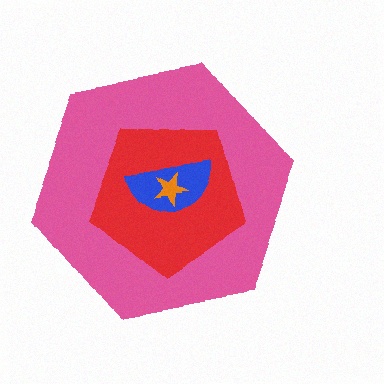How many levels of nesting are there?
4.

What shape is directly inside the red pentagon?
The blue semicircle.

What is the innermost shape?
The orange star.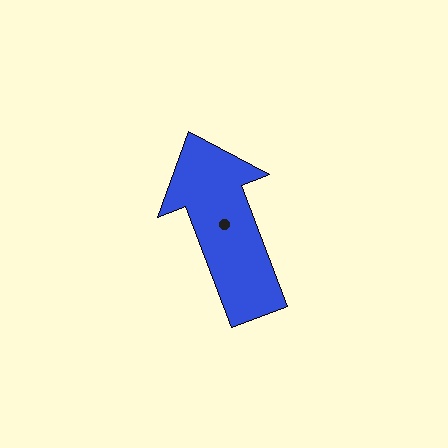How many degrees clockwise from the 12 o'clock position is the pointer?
Approximately 339 degrees.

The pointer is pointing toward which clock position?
Roughly 11 o'clock.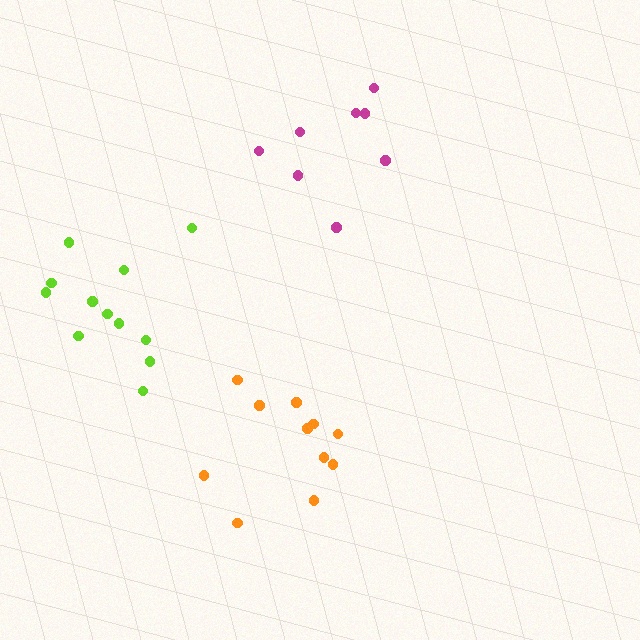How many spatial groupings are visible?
There are 3 spatial groupings.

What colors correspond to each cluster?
The clusters are colored: lime, orange, magenta.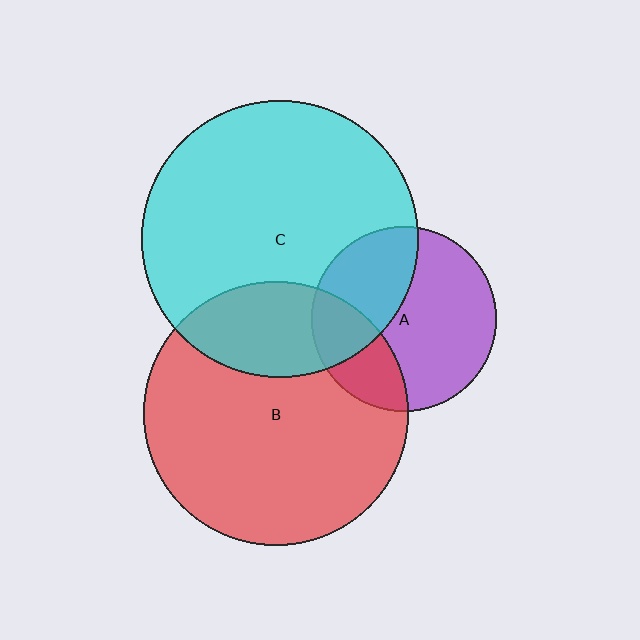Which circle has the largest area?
Circle C (cyan).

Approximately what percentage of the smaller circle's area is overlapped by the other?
Approximately 25%.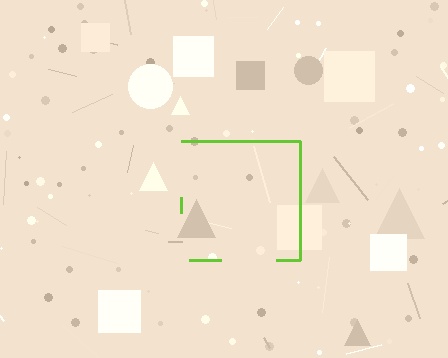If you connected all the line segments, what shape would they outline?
They would outline a square.